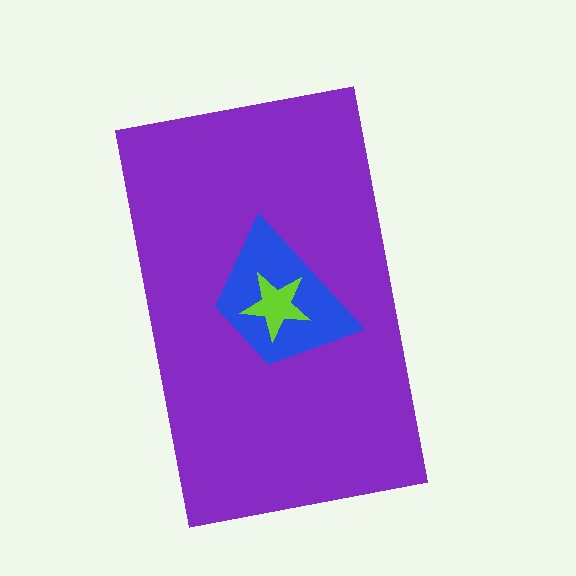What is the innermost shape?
The lime star.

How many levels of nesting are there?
3.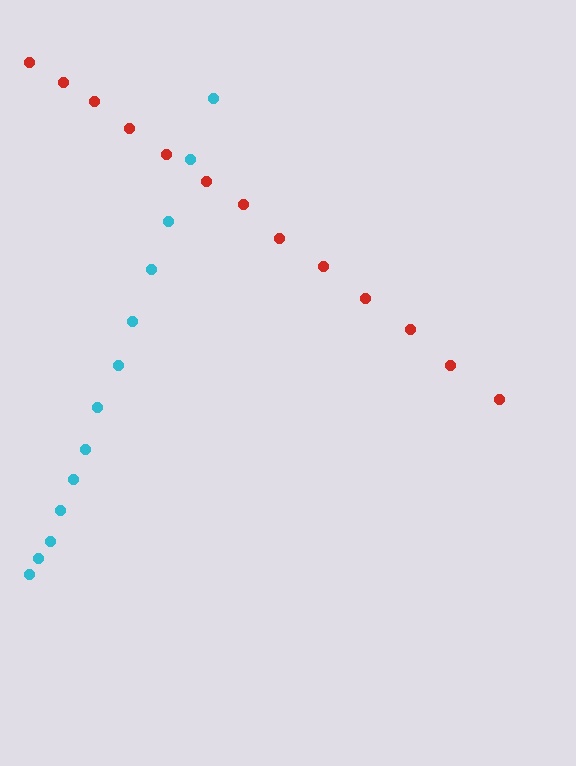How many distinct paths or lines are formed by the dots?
There are 2 distinct paths.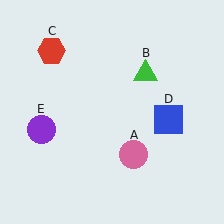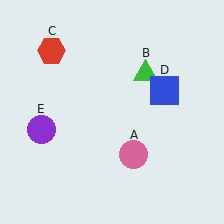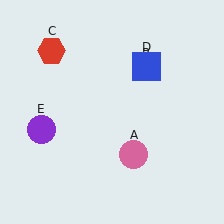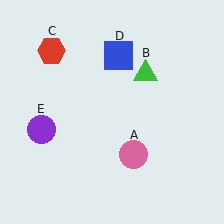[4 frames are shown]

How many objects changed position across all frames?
1 object changed position: blue square (object D).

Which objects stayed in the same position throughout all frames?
Pink circle (object A) and green triangle (object B) and red hexagon (object C) and purple circle (object E) remained stationary.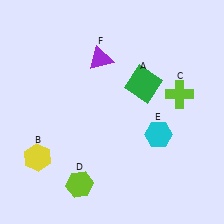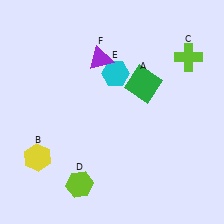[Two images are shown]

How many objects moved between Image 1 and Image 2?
2 objects moved between the two images.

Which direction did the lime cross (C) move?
The lime cross (C) moved up.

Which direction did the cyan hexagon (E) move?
The cyan hexagon (E) moved up.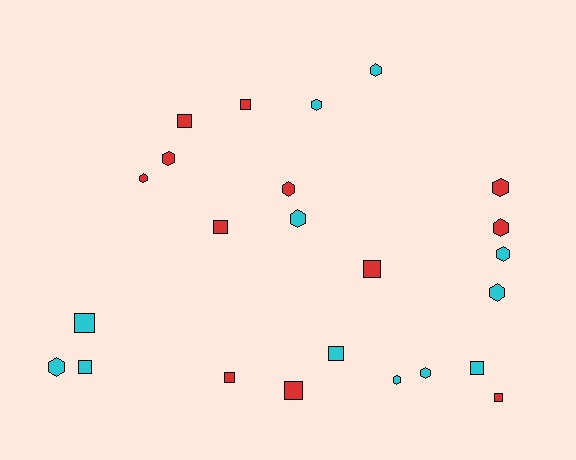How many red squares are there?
There are 7 red squares.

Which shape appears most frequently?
Hexagon, with 13 objects.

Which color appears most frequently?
Red, with 12 objects.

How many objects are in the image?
There are 24 objects.